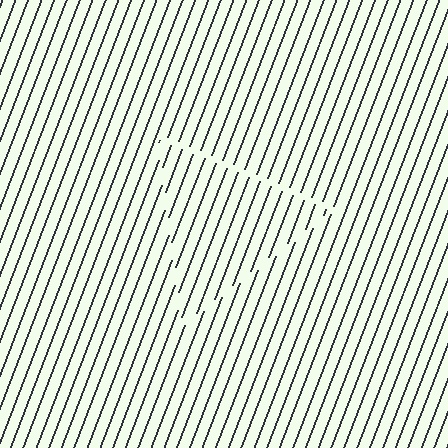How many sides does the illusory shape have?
3 sides — the line-ends trace a triangle.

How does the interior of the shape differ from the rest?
The interior of the shape contains the same grating, shifted by half a period — the contour is defined by the phase discontinuity where line-ends from the inner and outer gratings abut.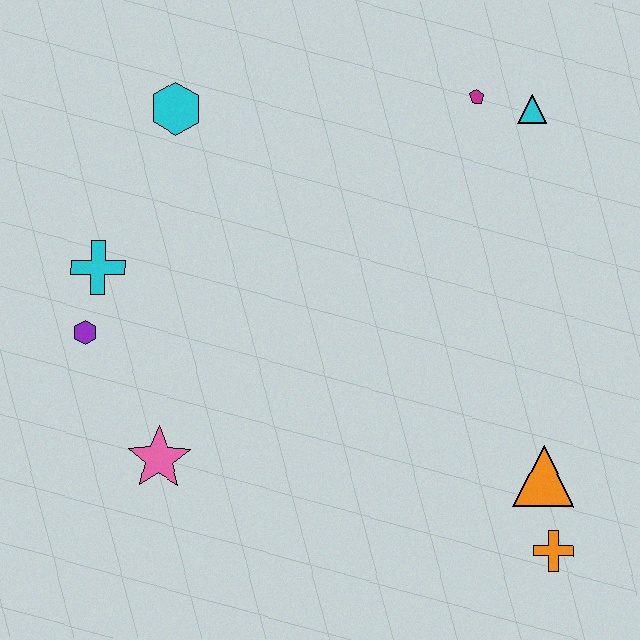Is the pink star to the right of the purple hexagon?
Yes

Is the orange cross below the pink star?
Yes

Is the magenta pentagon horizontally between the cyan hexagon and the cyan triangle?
Yes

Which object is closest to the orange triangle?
The orange cross is closest to the orange triangle.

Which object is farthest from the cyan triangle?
The pink star is farthest from the cyan triangle.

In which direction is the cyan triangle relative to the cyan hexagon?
The cyan triangle is to the right of the cyan hexagon.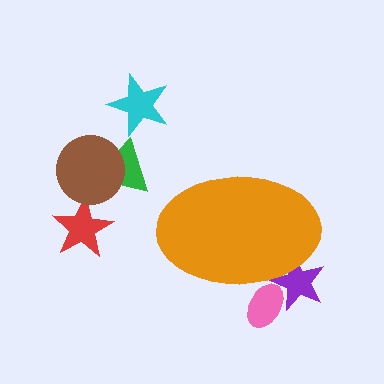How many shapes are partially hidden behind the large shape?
2 shapes are partially hidden.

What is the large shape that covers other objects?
An orange ellipse.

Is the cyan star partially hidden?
No, the cyan star is fully visible.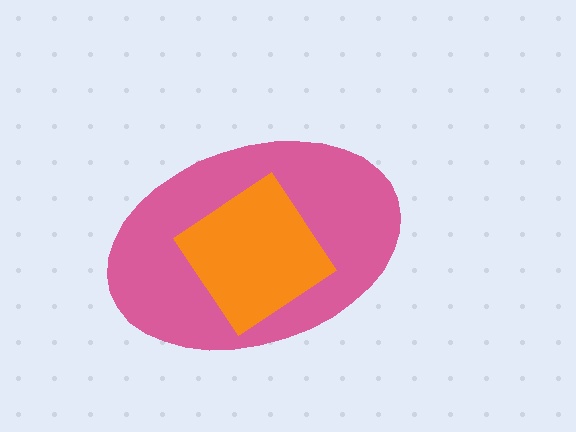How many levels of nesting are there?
2.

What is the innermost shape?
The orange diamond.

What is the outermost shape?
The pink ellipse.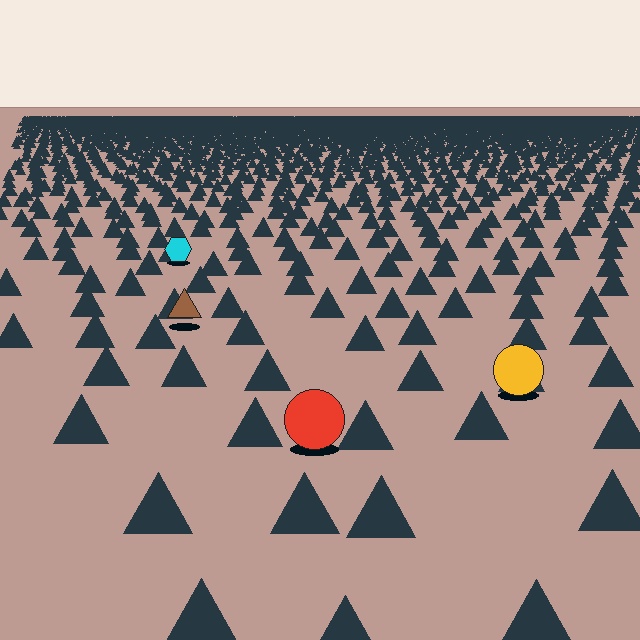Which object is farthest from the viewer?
The cyan hexagon is farthest from the viewer. It appears smaller and the ground texture around it is denser.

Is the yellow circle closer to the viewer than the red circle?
No. The red circle is closer — you can tell from the texture gradient: the ground texture is coarser near it.